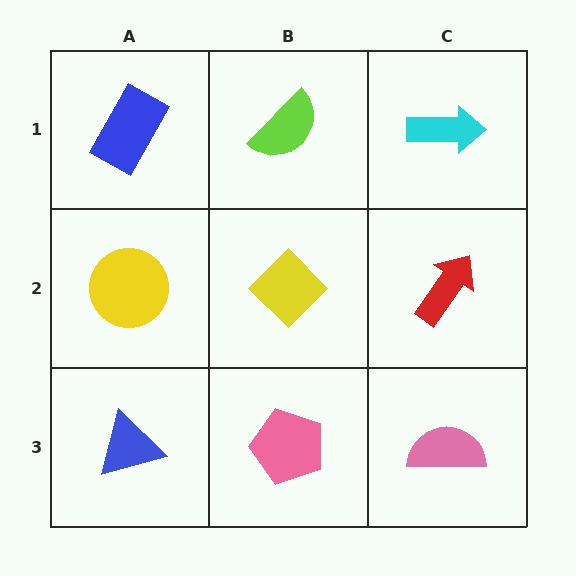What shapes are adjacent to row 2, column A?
A blue rectangle (row 1, column A), a blue triangle (row 3, column A), a yellow diamond (row 2, column B).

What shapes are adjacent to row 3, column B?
A yellow diamond (row 2, column B), a blue triangle (row 3, column A), a pink semicircle (row 3, column C).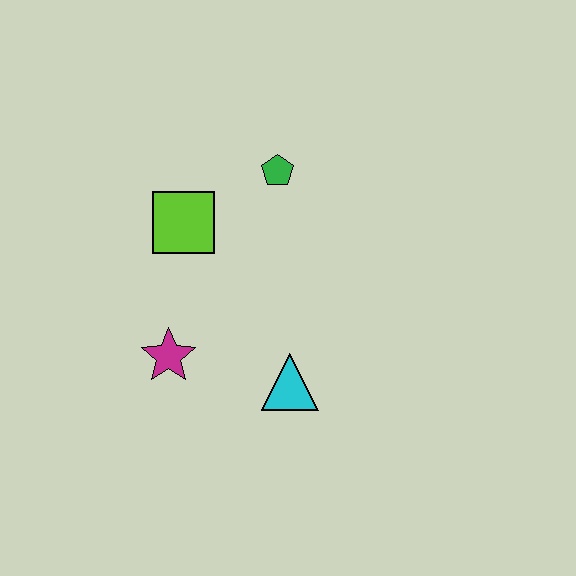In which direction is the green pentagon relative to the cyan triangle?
The green pentagon is above the cyan triangle.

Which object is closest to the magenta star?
The cyan triangle is closest to the magenta star.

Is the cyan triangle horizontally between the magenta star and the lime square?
No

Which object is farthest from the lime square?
The cyan triangle is farthest from the lime square.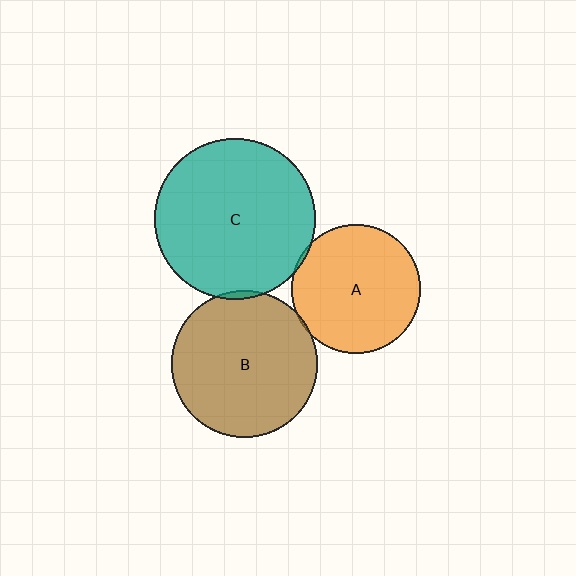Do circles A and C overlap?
Yes.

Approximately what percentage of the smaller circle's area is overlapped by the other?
Approximately 5%.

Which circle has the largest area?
Circle C (teal).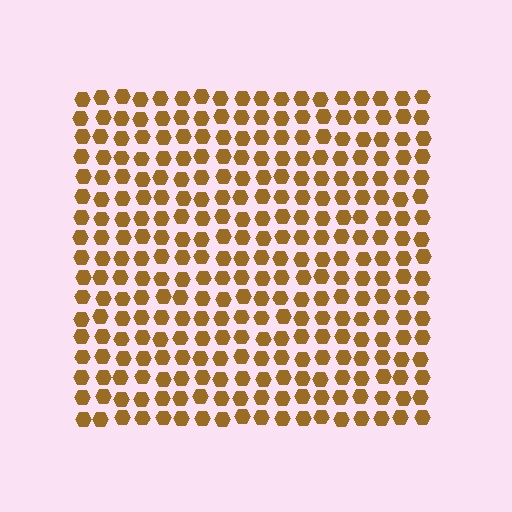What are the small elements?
The small elements are hexagons.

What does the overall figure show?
The overall figure shows a square.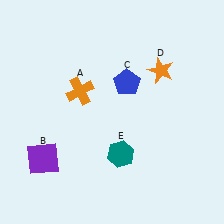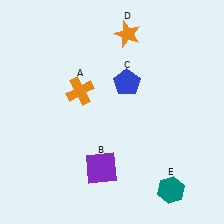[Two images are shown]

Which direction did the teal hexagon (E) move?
The teal hexagon (E) moved right.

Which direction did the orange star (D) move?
The orange star (D) moved up.